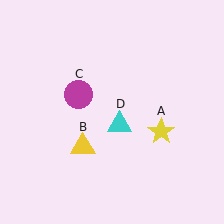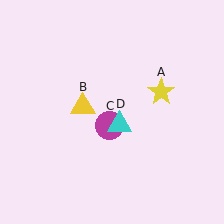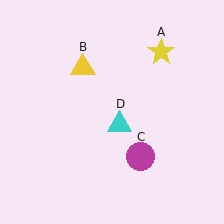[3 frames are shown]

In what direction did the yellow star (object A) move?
The yellow star (object A) moved up.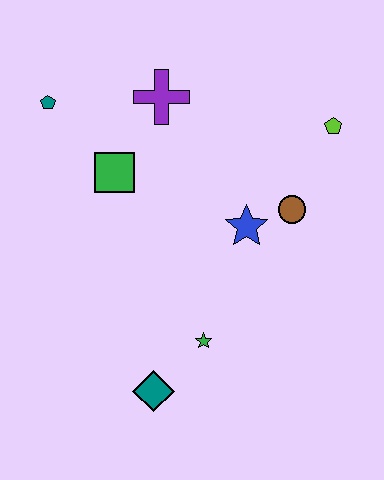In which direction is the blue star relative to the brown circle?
The blue star is to the left of the brown circle.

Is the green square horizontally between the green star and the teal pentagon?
Yes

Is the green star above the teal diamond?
Yes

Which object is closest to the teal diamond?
The green star is closest to the teal diamond.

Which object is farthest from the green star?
The teal pentagon is farthest from the green star.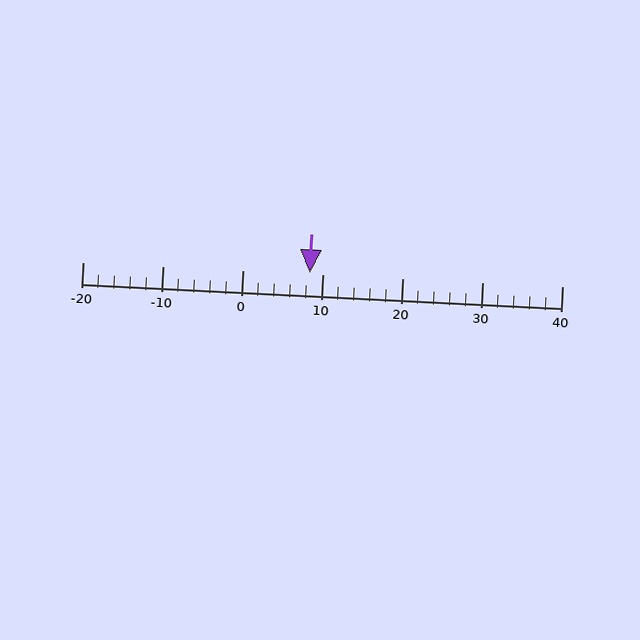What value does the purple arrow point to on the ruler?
The purple arrow points to approximately 8.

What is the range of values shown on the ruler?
The ruler shows values from -20 to 40.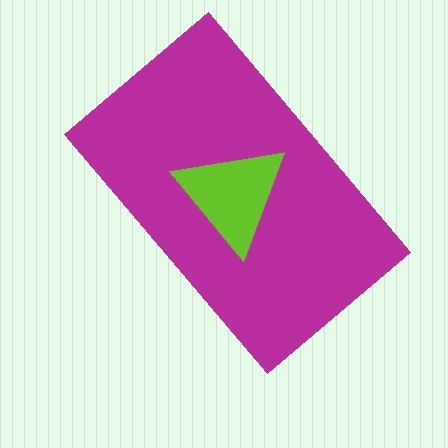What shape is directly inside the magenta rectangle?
The lime triangle.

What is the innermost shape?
The lime triangle.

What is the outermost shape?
The magenta rectangle.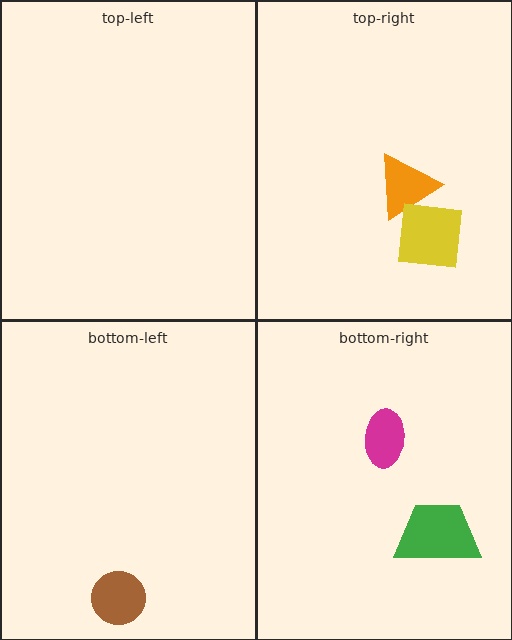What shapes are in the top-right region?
The orange triangle, the yellow square.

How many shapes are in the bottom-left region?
1.